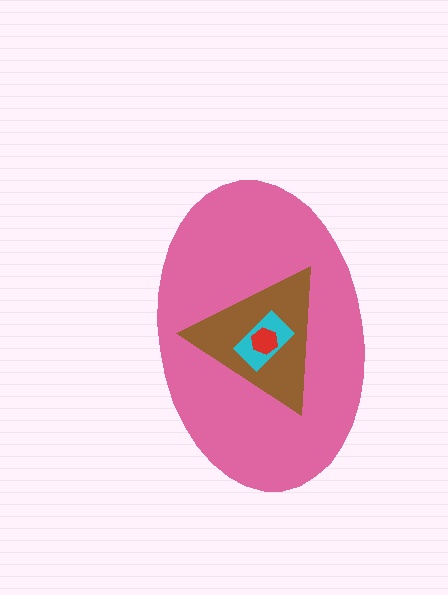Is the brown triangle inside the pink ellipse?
Yes.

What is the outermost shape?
The pink ellipse.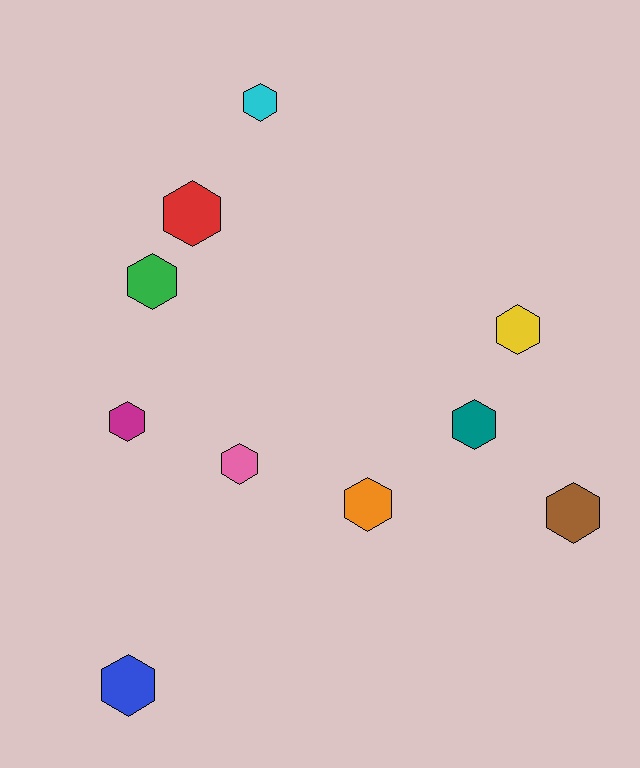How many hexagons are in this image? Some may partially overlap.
There are 10 hexagons.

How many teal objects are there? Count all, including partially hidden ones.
There is 1 teal object.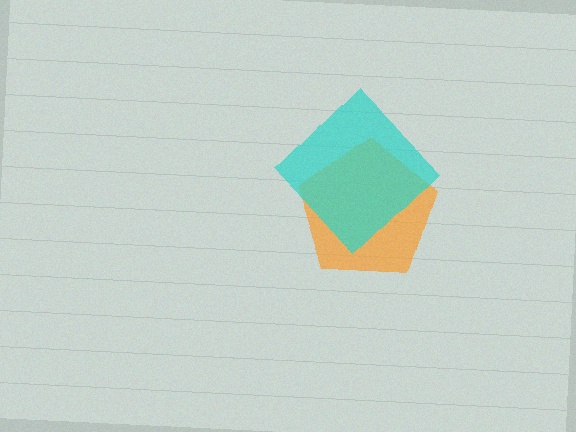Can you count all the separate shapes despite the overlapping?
Yes, there are 2 separate shapes.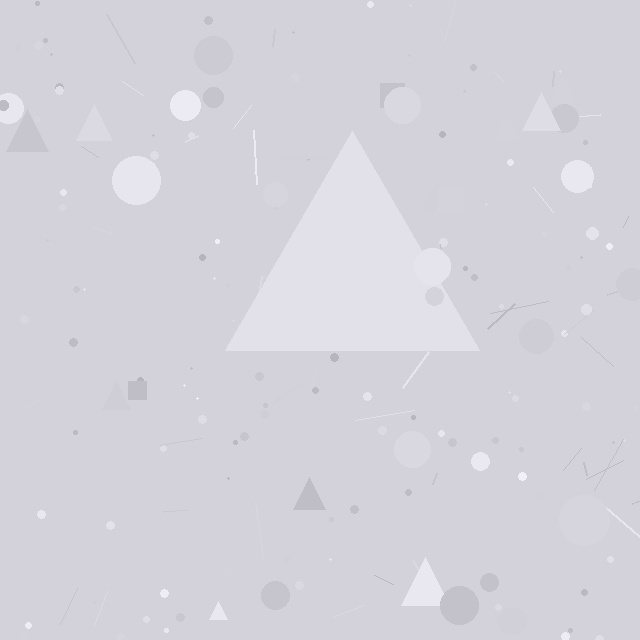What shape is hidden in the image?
A triangle is hidden in the image.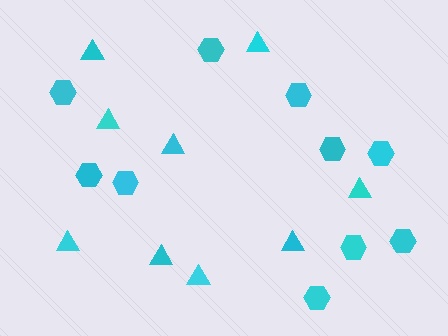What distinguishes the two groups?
There are 2 groups: one group of triangles (9) and one group of hexagons (10).